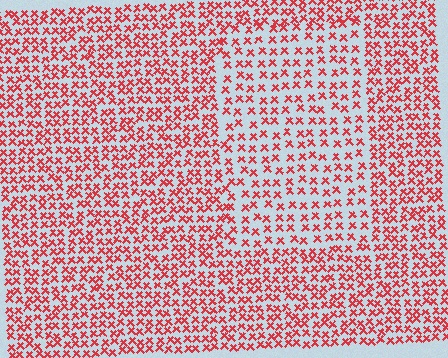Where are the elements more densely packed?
The elements are more densely packed outside the rectangle boundary.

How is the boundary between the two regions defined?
The boundary is defined by a change in element density (approximately 1.6x ratio). All elements are the same color, size, and shape.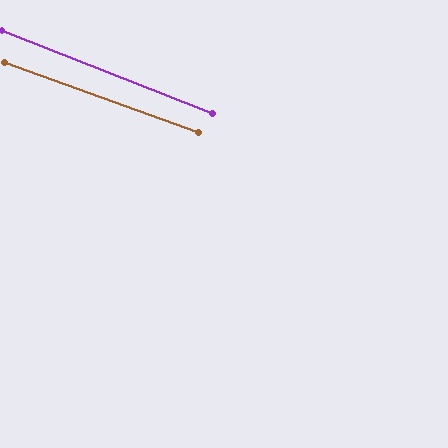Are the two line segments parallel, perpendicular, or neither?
Parallel — their directions differ by only 1.6°.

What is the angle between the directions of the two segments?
Approximately 2 degrees.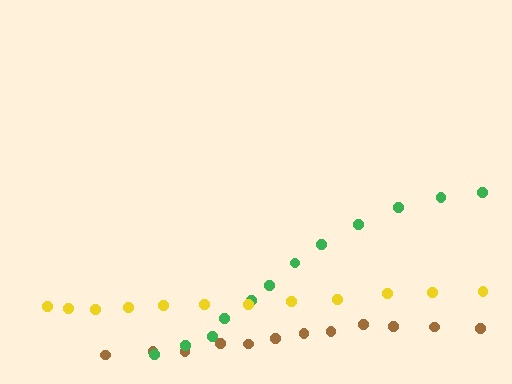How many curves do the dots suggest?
There are 3 distinct paths.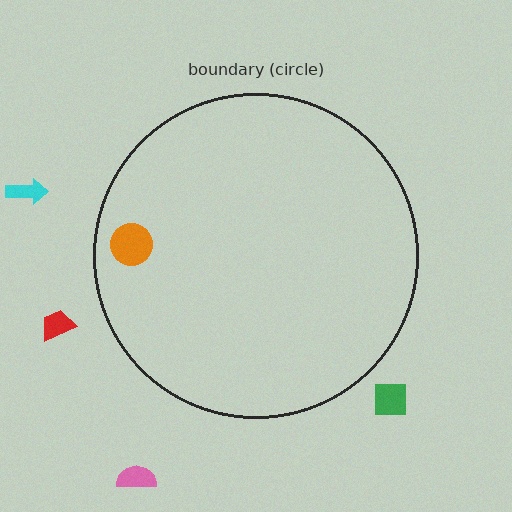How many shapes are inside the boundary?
1 inside, 4 outside.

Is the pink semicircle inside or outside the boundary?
Outside.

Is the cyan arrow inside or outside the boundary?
Outside.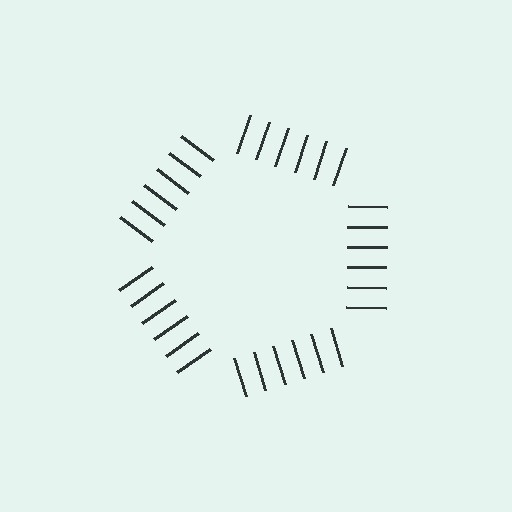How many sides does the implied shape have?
5 sides — the line-ends trace a pentagon.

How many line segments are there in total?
30 — 6 along each of the 5 edges.